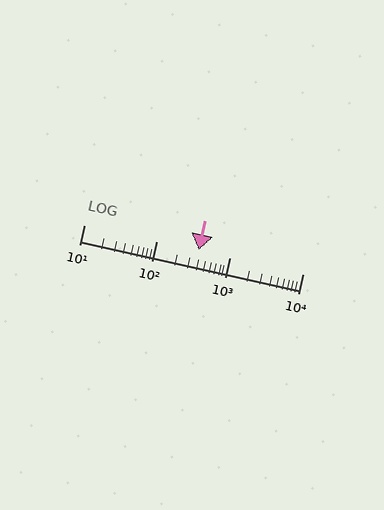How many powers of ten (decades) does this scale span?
The scale spans 3 decades, from 10 to 10000.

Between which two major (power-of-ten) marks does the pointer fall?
The pointer is between 100 and 1000.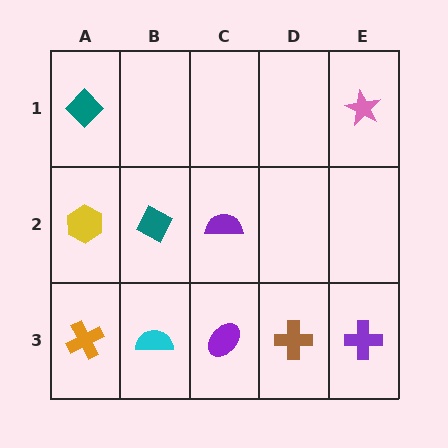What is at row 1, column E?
A pink star.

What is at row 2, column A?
A yellow hexagon.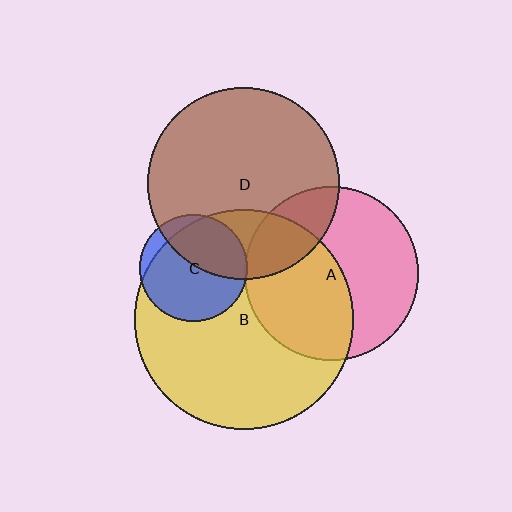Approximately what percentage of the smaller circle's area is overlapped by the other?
Approximately 20%.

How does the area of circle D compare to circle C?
Approximately 3.2 times.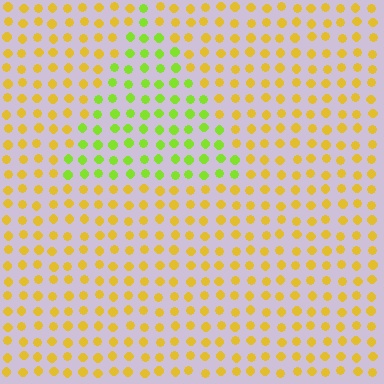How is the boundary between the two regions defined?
The boundary is defined purely by a slight shift in hue (about 45 degrees). Spacing, size, and orientation are identical on both sides.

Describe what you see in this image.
The image is filled with small yellow elements in a uniform arrangement. A triangle-shaped region is visible where the elements are tinted to a slightly different hue, forming a subtle color boundary.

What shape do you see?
I see a triangle.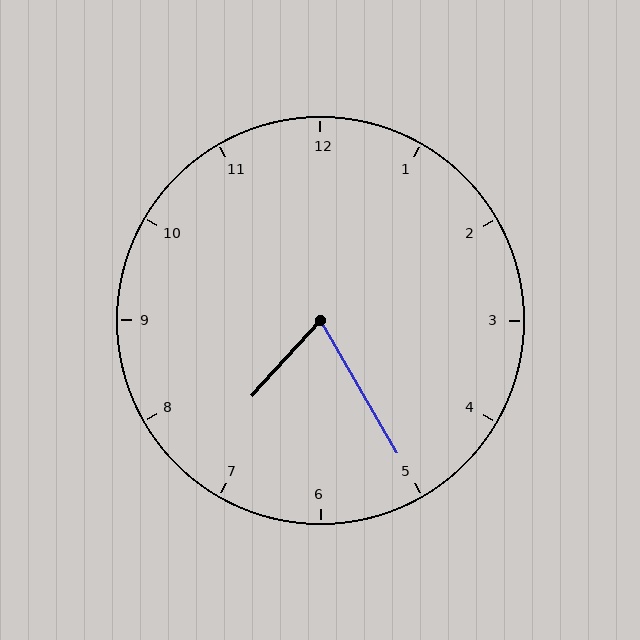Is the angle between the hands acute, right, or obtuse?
It is acute.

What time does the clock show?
7:25.